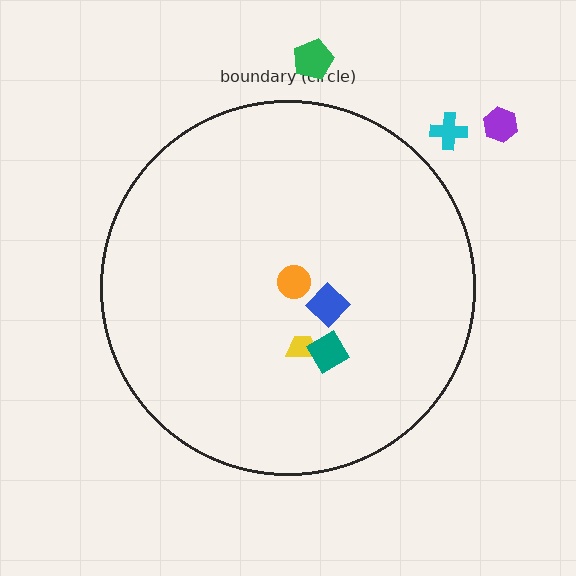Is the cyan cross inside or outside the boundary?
Outside.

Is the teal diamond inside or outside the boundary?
Inside.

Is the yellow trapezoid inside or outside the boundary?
Inside.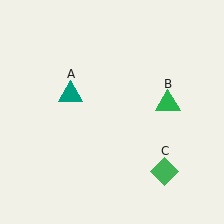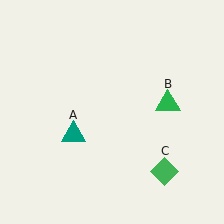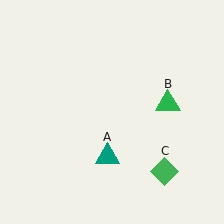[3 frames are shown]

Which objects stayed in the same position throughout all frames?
Green triangle (object B) and green diamond (object C) remained stationary.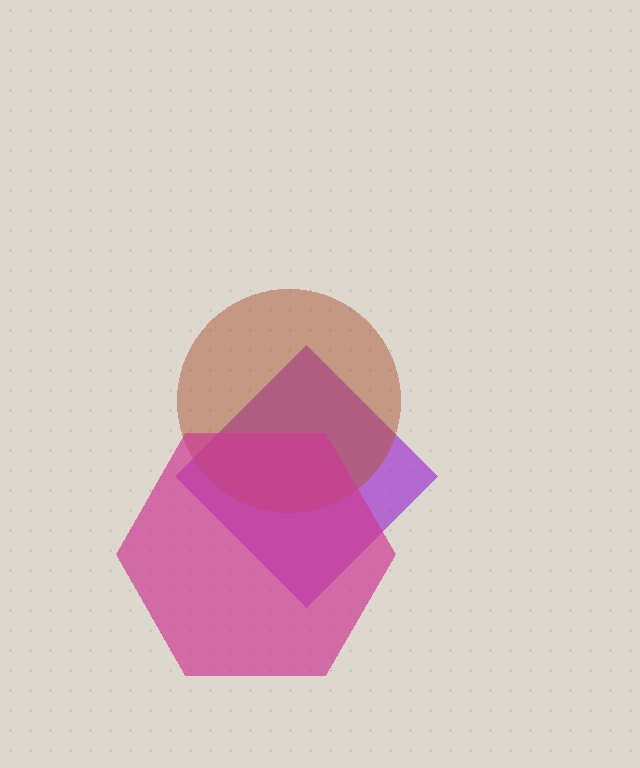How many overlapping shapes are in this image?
There are 3 overlapping shapes in the image.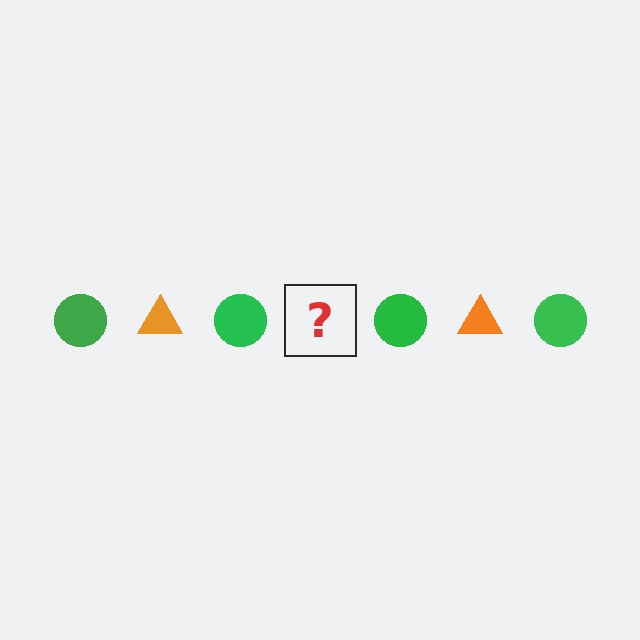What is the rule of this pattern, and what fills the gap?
The rule is that the pattern alternates between green circle and orange triangle. The gap should be filled with an orange triangle.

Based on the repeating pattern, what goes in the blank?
The blank should be an orange triangle.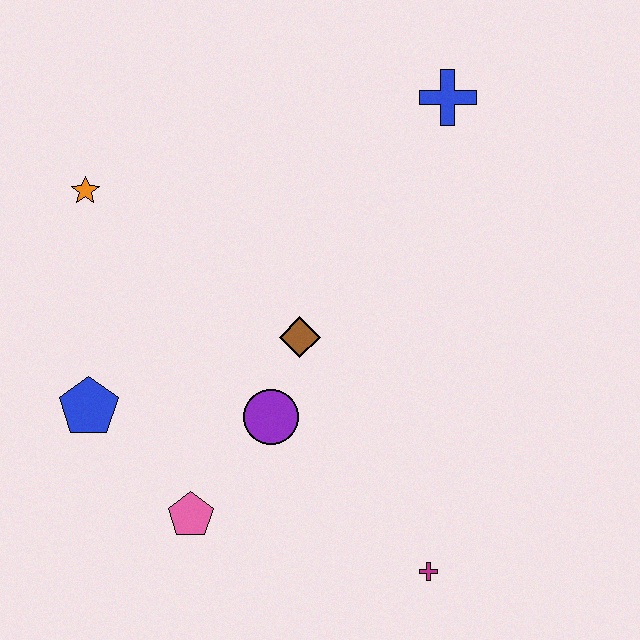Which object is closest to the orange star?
The blue pentagon is closest to the orange star.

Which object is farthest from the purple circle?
The blue cross is farthest from the purple circle.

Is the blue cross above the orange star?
Yes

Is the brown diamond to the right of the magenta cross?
No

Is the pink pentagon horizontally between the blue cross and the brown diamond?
No